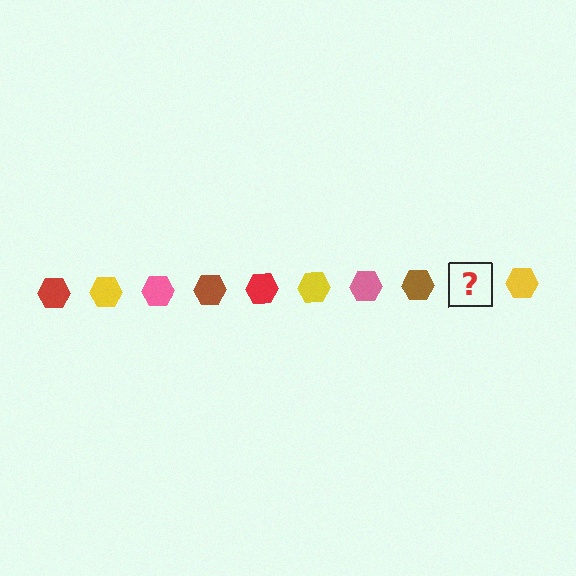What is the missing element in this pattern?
The missing element is a red hexagon.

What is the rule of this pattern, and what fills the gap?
The rule is that the pattern cycles through red, yellow, pink, brown hexagons. The gap should be filled with a red hexagon.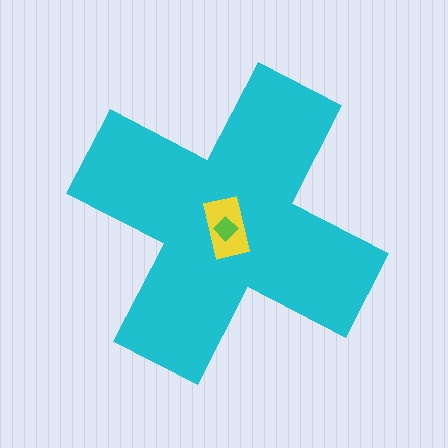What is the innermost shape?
The lime diamond.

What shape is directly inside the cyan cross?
The yellow rectangle.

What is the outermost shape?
The cyan cross.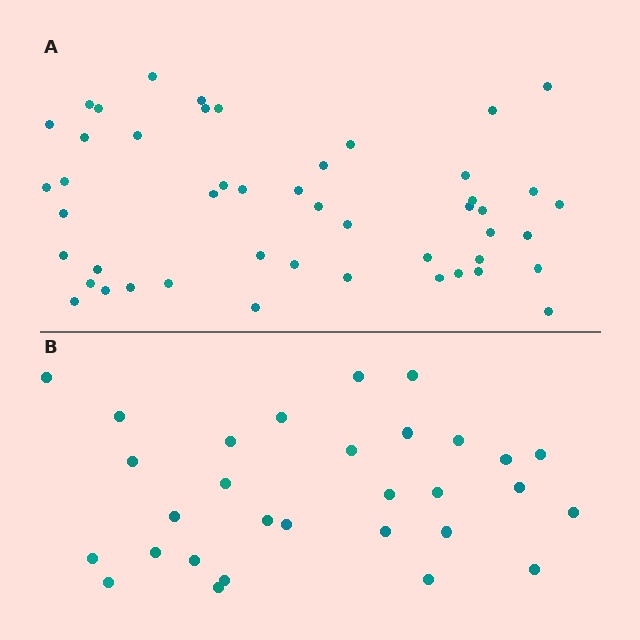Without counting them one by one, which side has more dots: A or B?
Region A (the top region) has more dots.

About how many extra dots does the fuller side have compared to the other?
Region A has approximately 20 more dots than region B.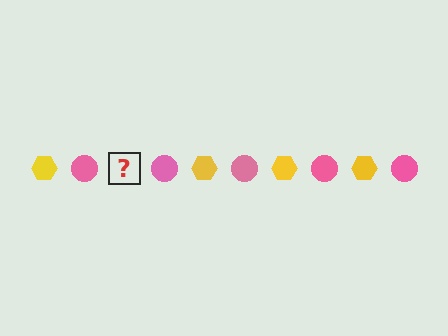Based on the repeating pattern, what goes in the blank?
The blank should be a yellow hexagon.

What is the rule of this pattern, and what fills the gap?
The rule is that the pattern alternates between yellow hexagon and pink circle. The gap should be filled with a yellow hexagon.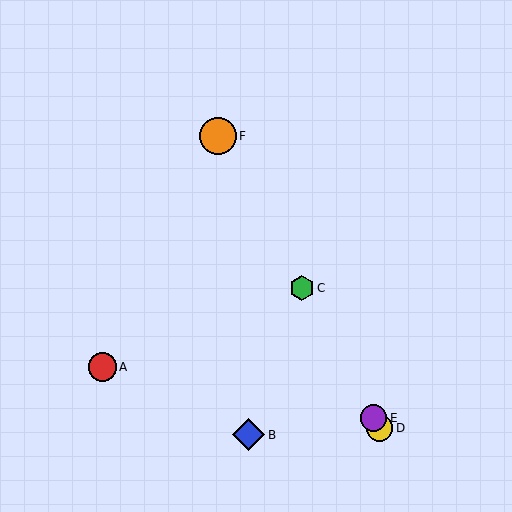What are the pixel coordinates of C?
Object C is at (302, 288).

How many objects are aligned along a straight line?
4 objects (C, D, E, F) are aligned along a straight line.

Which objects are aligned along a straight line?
Objects C, D, E, F are aligned along a straight line.